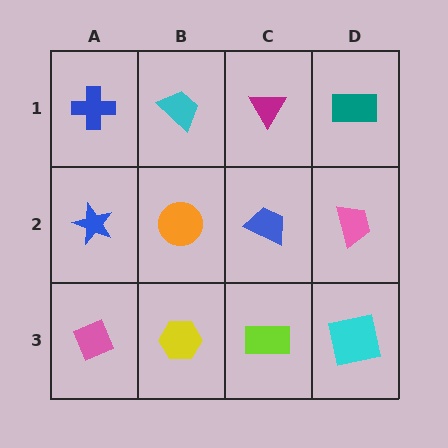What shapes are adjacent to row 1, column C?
A blue trapezoid (row 2, column C), a cyan trapezoid (row 1, column B), a teal rectangle (row 1, column D).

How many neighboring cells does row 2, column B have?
4.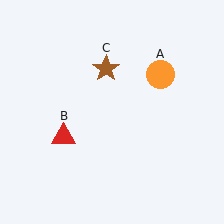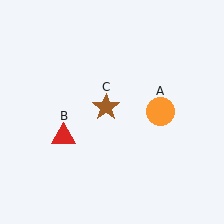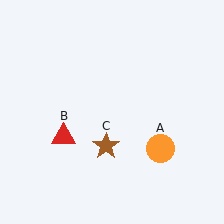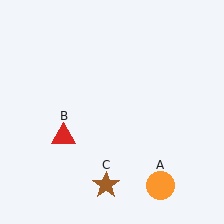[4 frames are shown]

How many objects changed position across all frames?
2 objects changed position: orange circle (object A), brown star (object C).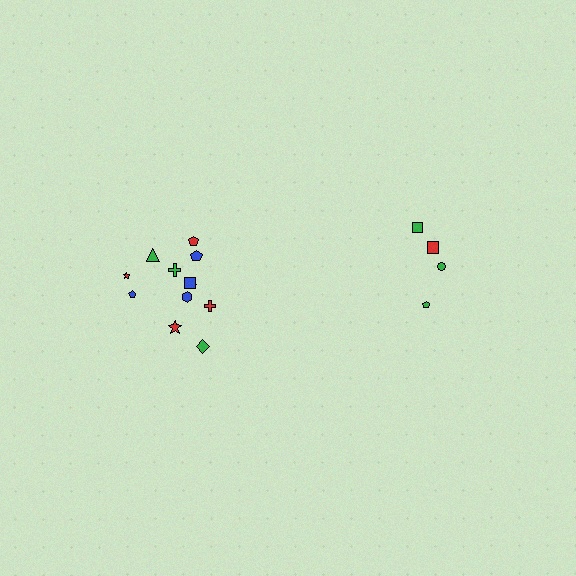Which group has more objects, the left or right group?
The left group.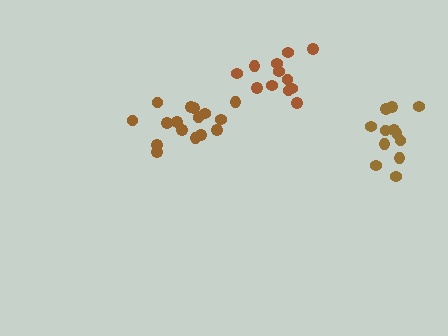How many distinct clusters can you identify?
There are 3 distinct clusters.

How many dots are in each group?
Group 1: 12 dots, Group 2: 12 dots, Group 3: 16 dots (40 total).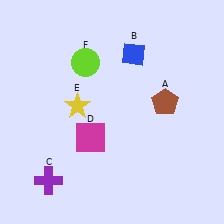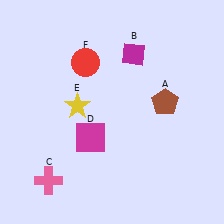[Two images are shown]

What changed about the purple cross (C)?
In Image 1, C is purple. In Image 2, it changed to pink.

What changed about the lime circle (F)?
In Image 1, F is lime. In Image 2, it changed to red.